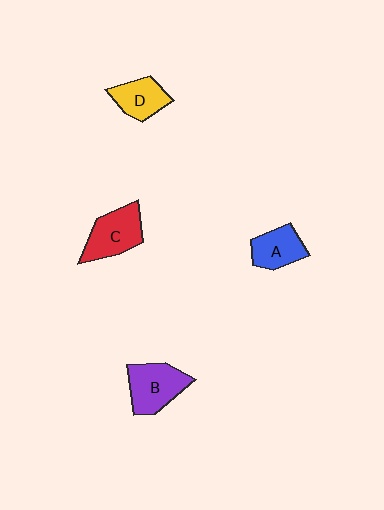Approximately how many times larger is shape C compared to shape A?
Approximately 1.3 times.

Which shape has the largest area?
Shape B (purple).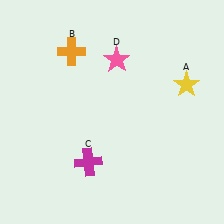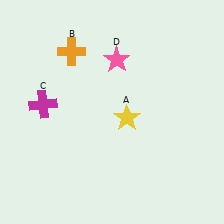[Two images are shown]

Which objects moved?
The objects that moved are: the yellow star (A), the magenta cross (C).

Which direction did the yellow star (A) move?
The yellow star (A) moved left.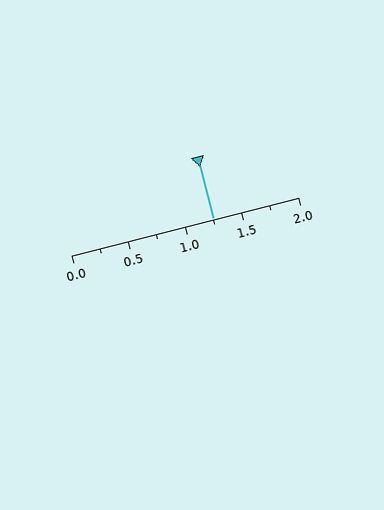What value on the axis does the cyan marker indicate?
The marker indicates approximately 1.25.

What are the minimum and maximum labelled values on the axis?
The axis runs from 0.0 to 2.0.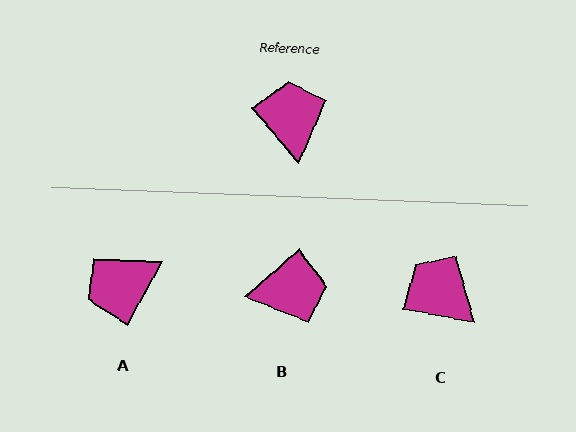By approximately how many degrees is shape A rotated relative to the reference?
Approximately 111 degrees counter-clockwise.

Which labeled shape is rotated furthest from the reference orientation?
A, about 111 degrees away.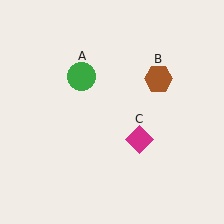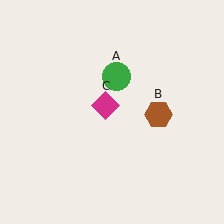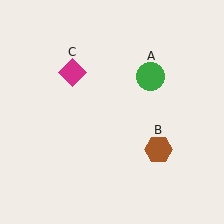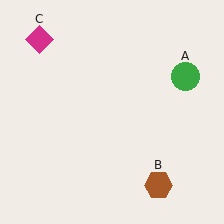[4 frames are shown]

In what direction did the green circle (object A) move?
The green circle (object A) moved right.